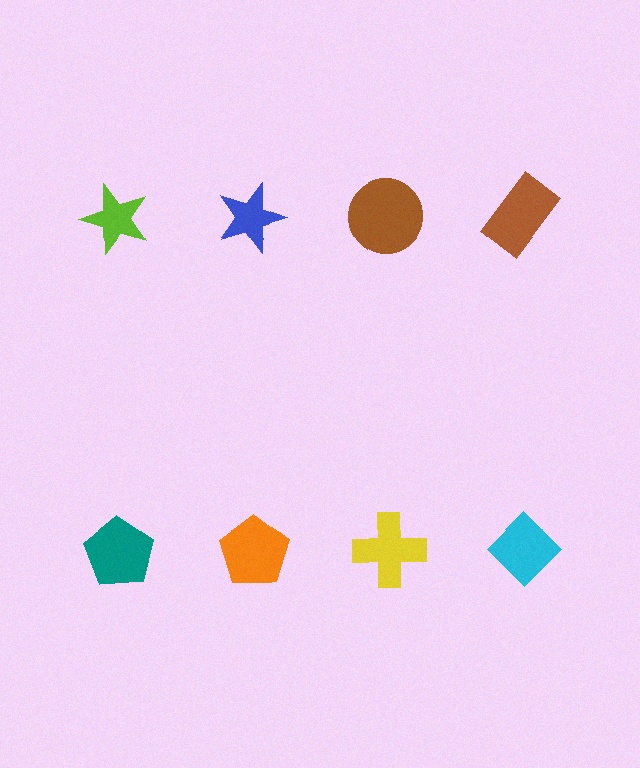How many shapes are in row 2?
4 shapes.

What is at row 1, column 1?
A lime star.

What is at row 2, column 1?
A teal pentagon.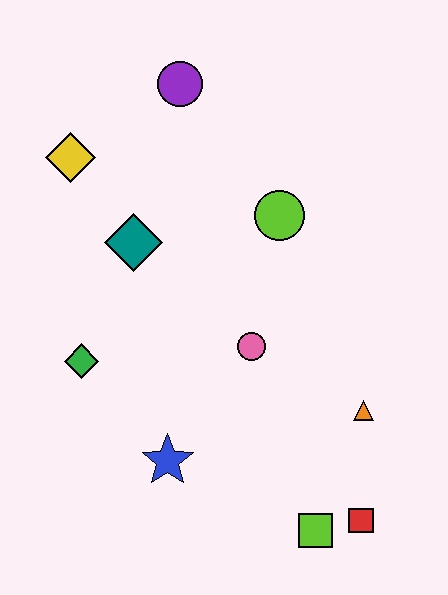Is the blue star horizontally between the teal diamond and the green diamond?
No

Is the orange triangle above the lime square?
Yes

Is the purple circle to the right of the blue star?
Yes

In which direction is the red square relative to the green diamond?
The red square is to the right of the green diamond.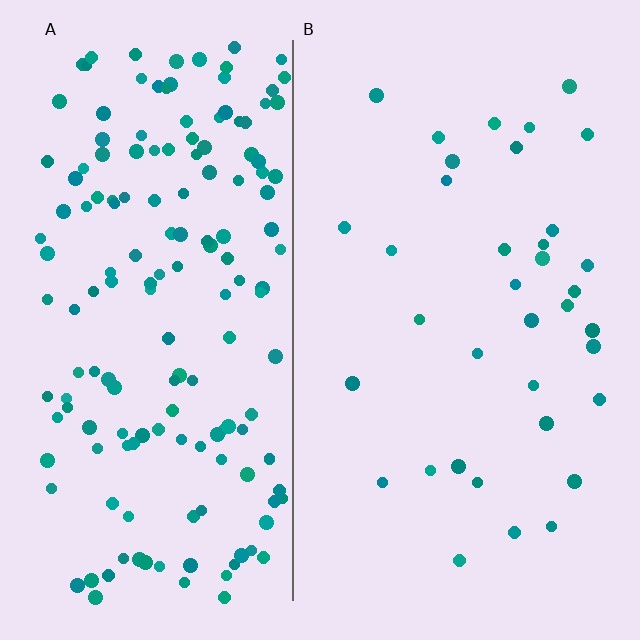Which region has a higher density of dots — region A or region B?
A (the left).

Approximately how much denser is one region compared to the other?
Approximately 4.6× — region A over region B.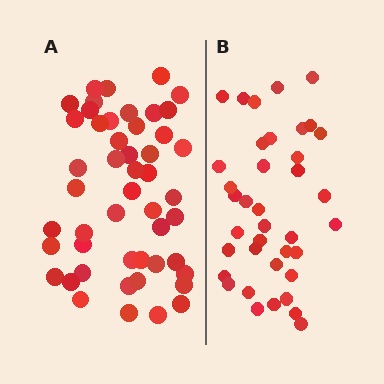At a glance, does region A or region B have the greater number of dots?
Region A (the left region) has more dots.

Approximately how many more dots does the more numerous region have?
Region A has roughly 12 or so more dots than region B.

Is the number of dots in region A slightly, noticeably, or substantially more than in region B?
Region A has noticeably more, but not dramatically so. The ratio is roughly 1.3 to 1.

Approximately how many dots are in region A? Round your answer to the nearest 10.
About 50 dots. (The exact count is 49, which rounds to 50.)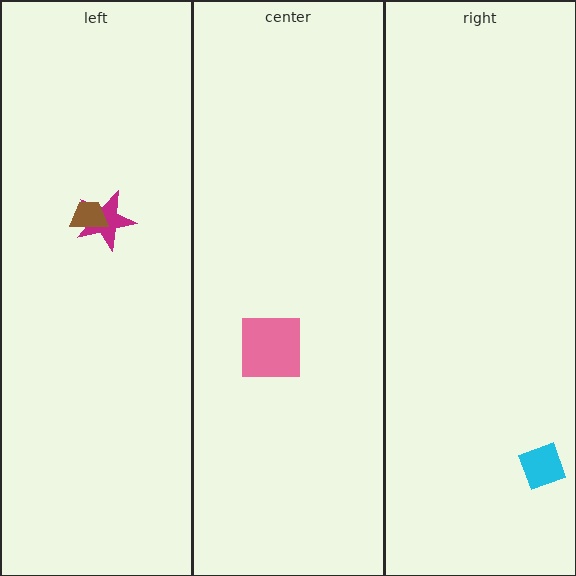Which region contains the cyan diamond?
The right region.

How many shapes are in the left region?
2.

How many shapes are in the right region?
1.